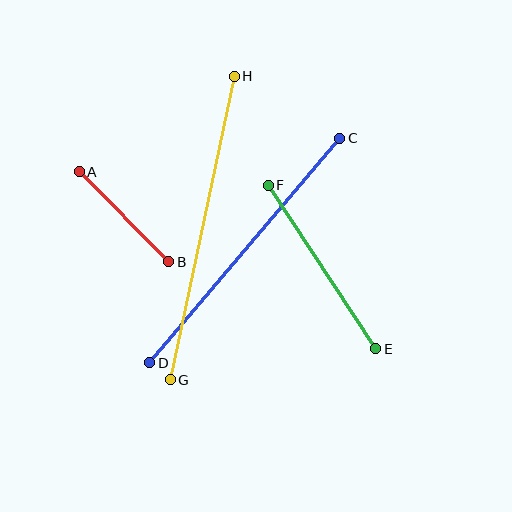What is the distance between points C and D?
The distance is approximately 294 pixels.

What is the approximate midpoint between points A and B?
The midpoint is at approximately (124, 217) pixels.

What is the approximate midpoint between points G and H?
The midpoint is at approximately (202, 228) pixels.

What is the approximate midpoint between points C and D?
The midpoint is at approximately (245, 251) pixels.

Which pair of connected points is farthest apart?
Points G and H are farthest apart.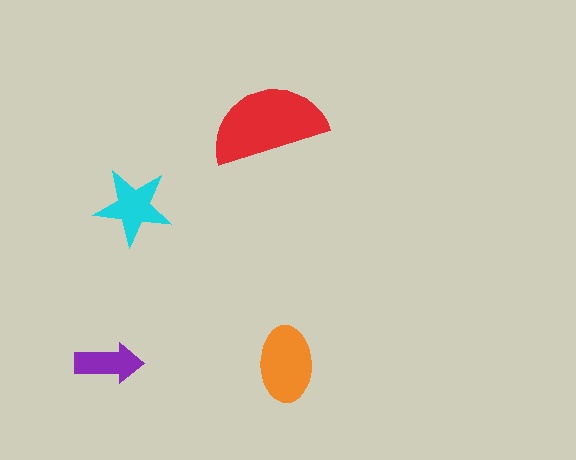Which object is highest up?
The red semicircle is topmost.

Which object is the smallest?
The purple arrow.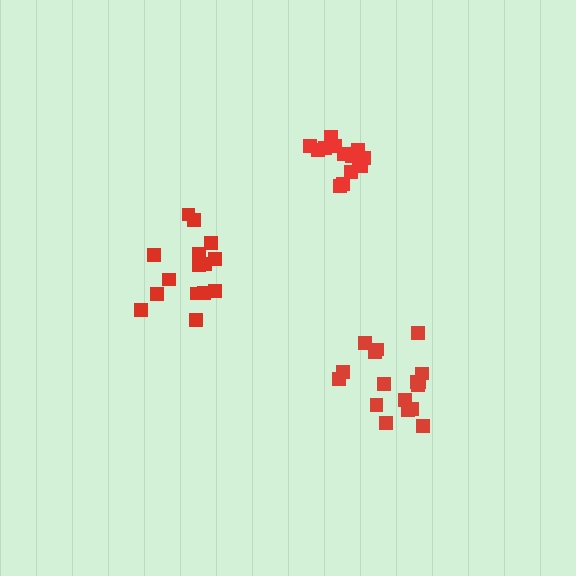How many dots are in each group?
Group 1: 15 dots, Group 2: 17 dots, Group 3: 14 dots (46 total).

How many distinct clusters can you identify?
There are 3 distinct clusters.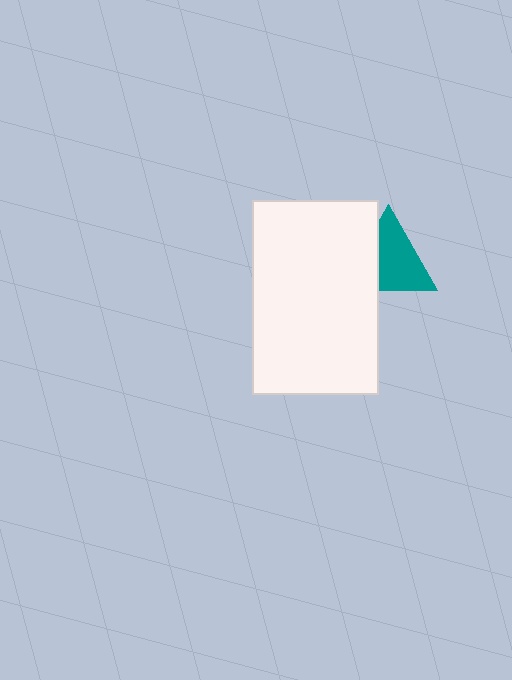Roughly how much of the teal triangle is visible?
Most of it is visible (roughly 66%).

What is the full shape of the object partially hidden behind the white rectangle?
The partially hidden object is a teal triangle.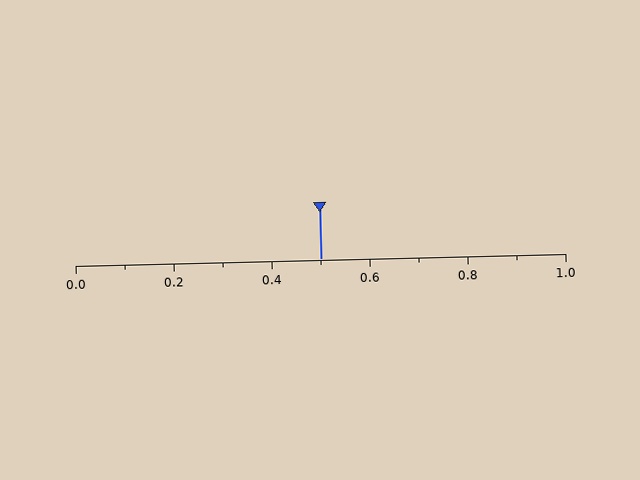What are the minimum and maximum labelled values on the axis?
The axis runs from 0.0 to 1.0.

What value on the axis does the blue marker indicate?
The marker indicates approximately 0.5.